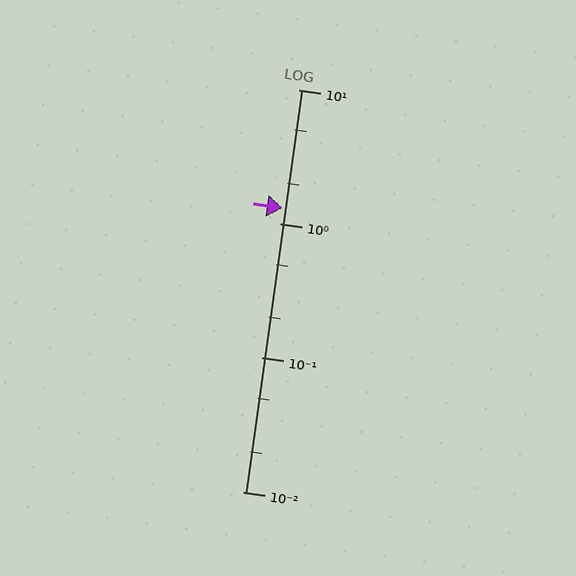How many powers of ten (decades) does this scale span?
The scale spans 3 decades, from 0.01 to 10.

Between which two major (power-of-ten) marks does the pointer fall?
The pointer is between 1 and 10.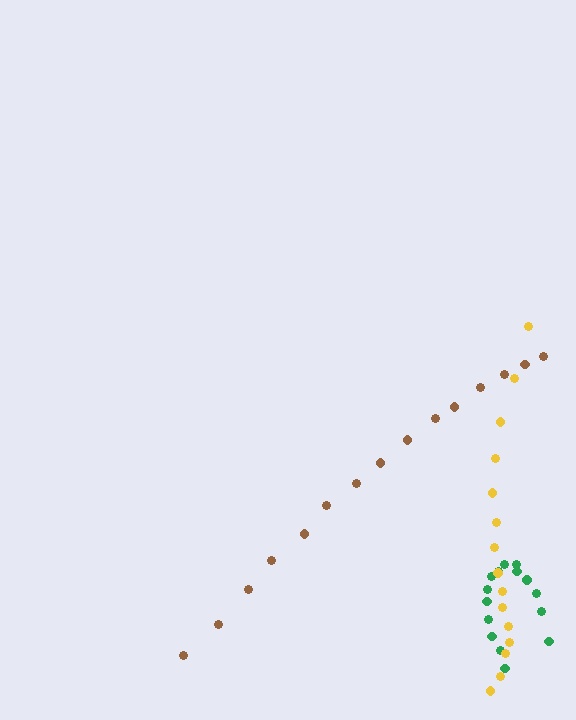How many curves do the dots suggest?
There are 3 distinct paths.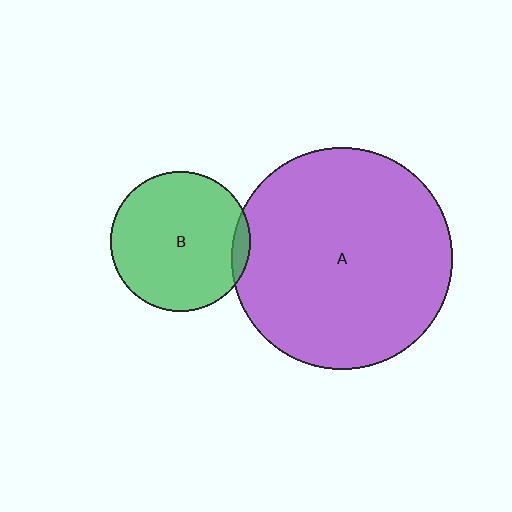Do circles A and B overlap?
Yes.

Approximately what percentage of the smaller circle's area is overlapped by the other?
Approximately 5%.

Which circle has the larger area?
Circle A (purple).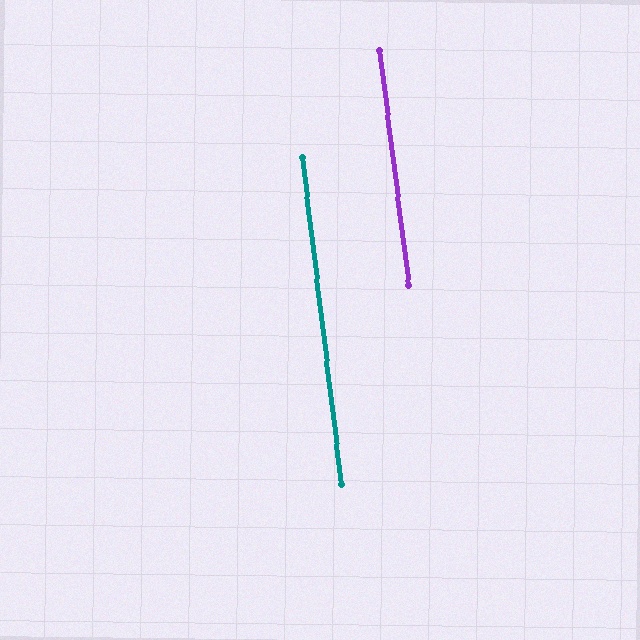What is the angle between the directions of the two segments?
Approximately 0 degrees.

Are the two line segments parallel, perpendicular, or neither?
Parallel — their directions differ by only 0.2°.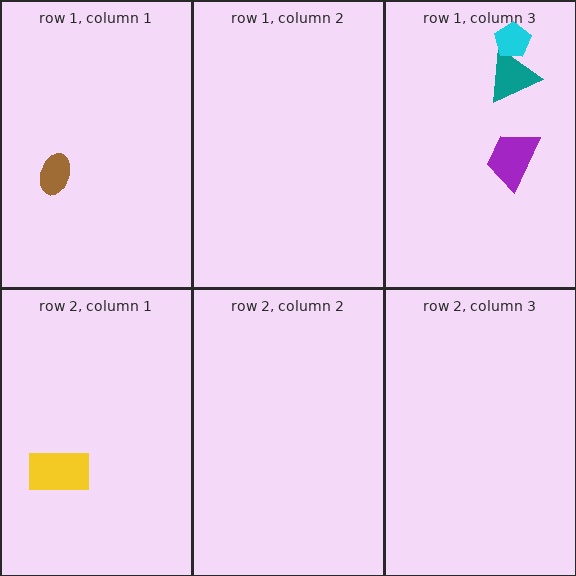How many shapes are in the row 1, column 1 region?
1.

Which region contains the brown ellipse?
The row 1, column 1 region.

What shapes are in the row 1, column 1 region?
The brown ellipse.